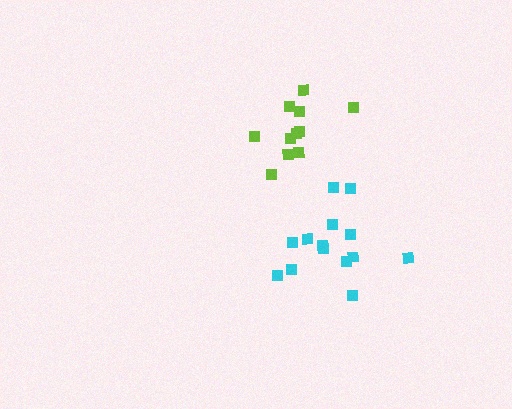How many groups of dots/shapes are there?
There are 2 groups.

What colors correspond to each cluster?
The clusters are colored: cyan, lime.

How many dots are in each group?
Group 1: 14 dots, Group 2: 11 dots (25 total).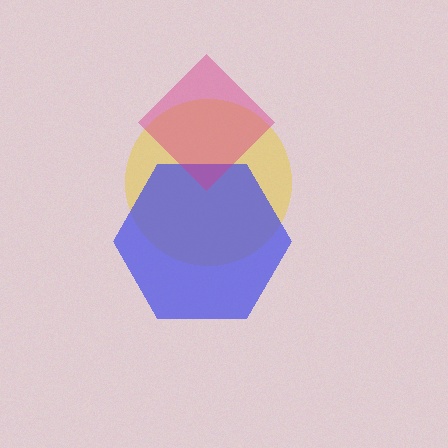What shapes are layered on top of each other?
The layered shapes are: a yellow circle, a blue hexagon, a magenta diamond.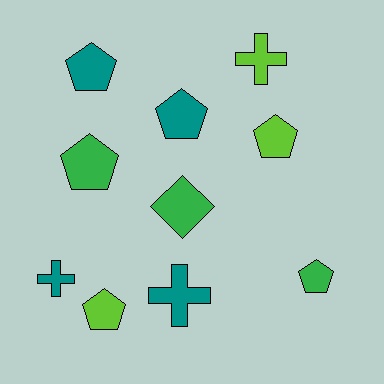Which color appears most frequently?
Teal, with 4 objects.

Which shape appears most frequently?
Pentagon, with 6 objects.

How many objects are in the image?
There are 10 objects.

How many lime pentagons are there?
There are 2 lime pentagons.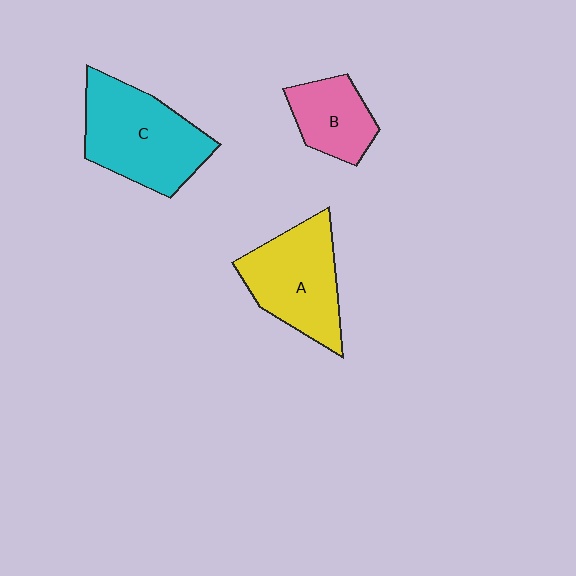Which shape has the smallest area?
Shape B (pink).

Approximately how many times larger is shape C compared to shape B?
Approximately 1.9 times.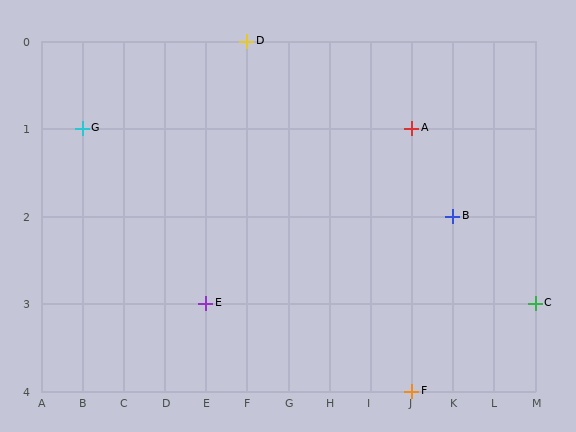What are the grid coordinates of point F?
Point F is at grid coordinates (J, 4).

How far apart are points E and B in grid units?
Points E and B are 6 columns and 1 row apart (about 6.1 grid units diagonally).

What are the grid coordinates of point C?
Point C is at grid coordinates (M, 3).